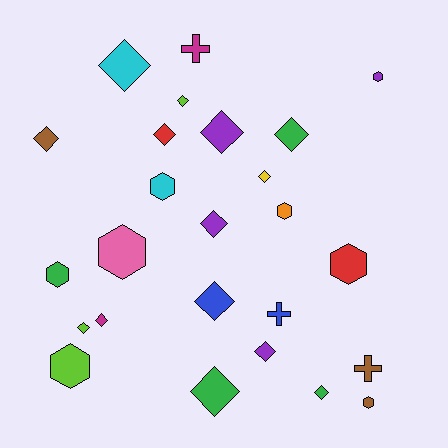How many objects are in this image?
There are 25 objects.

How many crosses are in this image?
There are 3 crosses.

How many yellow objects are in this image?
There is 1 yellow object.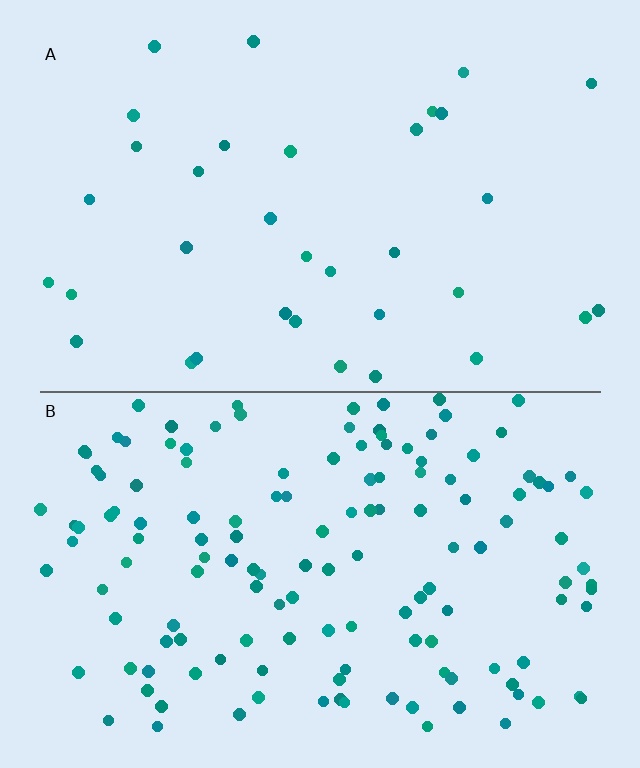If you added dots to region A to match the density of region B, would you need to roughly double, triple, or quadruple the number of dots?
Approximately quadruple.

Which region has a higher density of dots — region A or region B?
B (the bottom).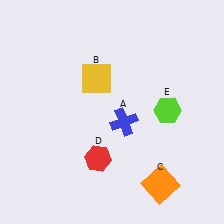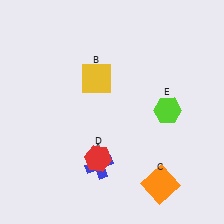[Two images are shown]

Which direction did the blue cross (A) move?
The blue cross (A) moved down.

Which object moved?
The blue cross (A) moved down.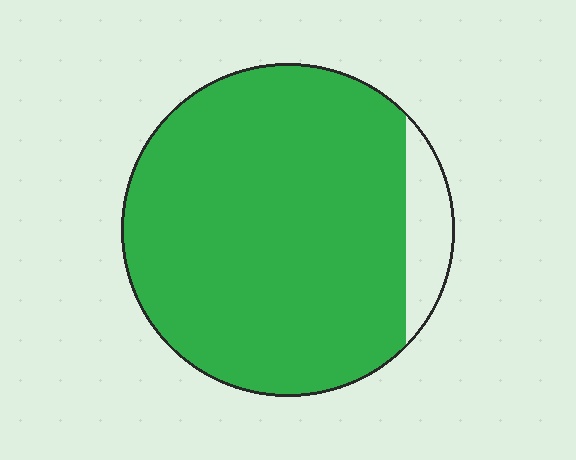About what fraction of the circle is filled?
About nine tenths (9/10).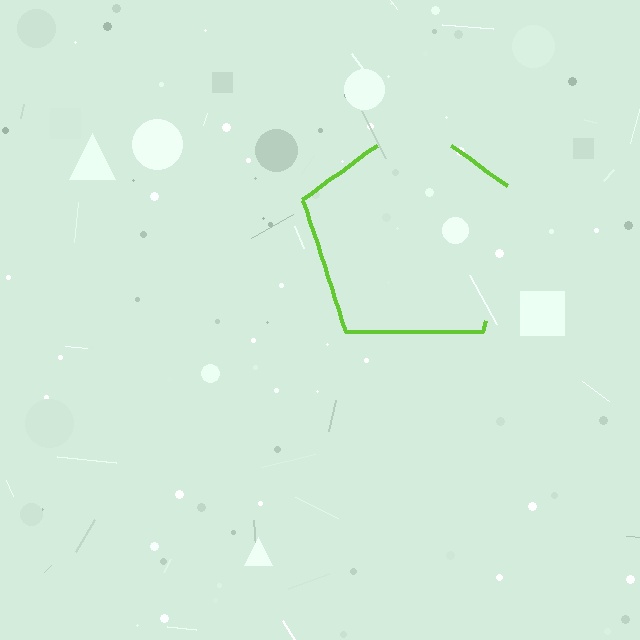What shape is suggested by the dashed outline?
The dashed outline suggests a pentagon.